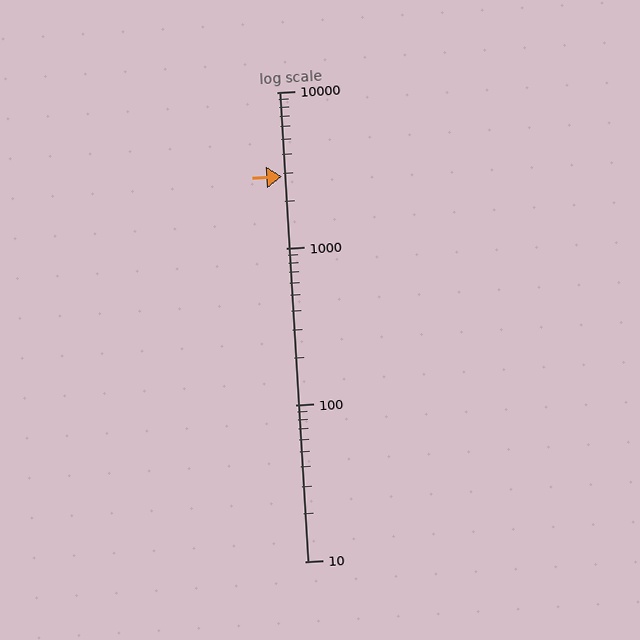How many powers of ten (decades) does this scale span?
The scale spans 3 decades, from 10 to 10000.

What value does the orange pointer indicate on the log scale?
The pointer indicates approximately 2900.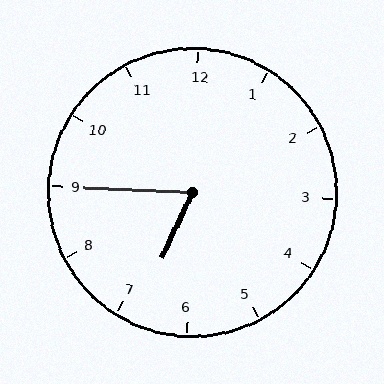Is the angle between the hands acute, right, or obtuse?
It is acute.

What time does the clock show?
6:45.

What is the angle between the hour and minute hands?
Approximately 68 degrees.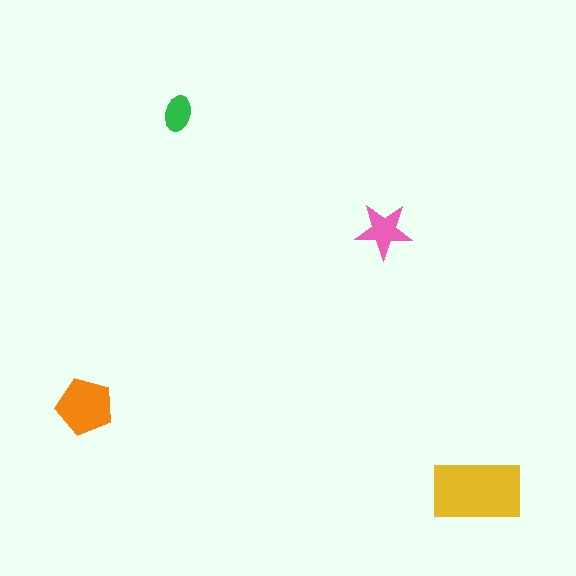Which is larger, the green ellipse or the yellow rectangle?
The yellow rectangle.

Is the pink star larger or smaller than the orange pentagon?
Smaller.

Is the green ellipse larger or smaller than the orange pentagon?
Smaller.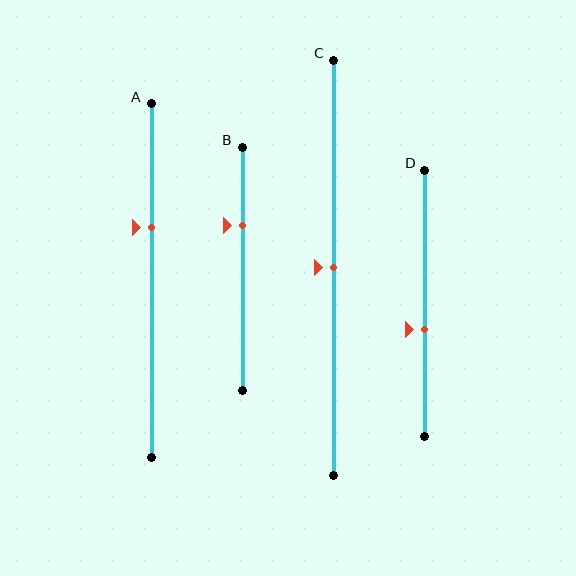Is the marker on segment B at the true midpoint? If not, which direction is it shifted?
No, the marker on segment B is shifted upward by about 18% of the segment length.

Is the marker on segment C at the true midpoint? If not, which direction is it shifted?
Yes, the marker on segment C is at the true midpoint.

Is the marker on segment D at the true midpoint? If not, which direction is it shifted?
No, the marker on segment D is shifted downward by about 10% of the segment length.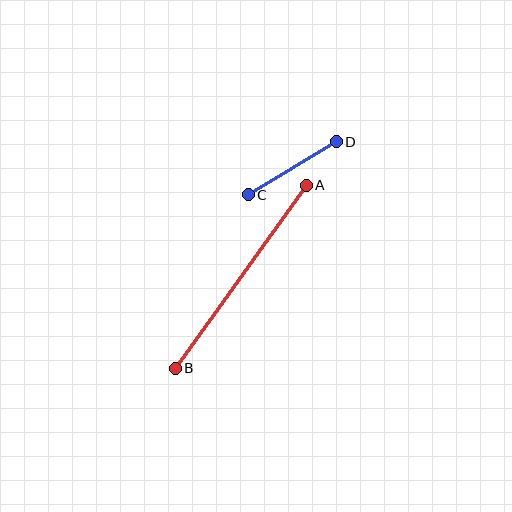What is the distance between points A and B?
The distance is approximately 225 pixels.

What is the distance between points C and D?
The distance is approximately 103 pixels.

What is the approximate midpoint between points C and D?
The midpoint is at approximately (292, 168) pixels.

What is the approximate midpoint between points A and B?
The midpoint is at approximately (241, 277) pixels.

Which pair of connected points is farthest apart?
Points A and B are farthest apart.